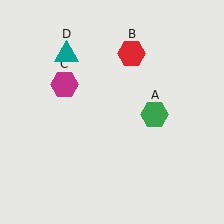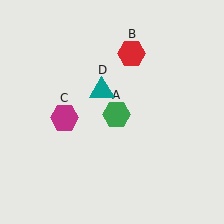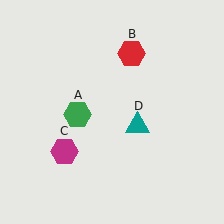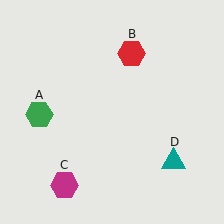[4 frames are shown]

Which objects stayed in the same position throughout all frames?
Red hexagon (object B) remained stationary.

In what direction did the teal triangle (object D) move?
The teal triangle (object D) moved down and to the right.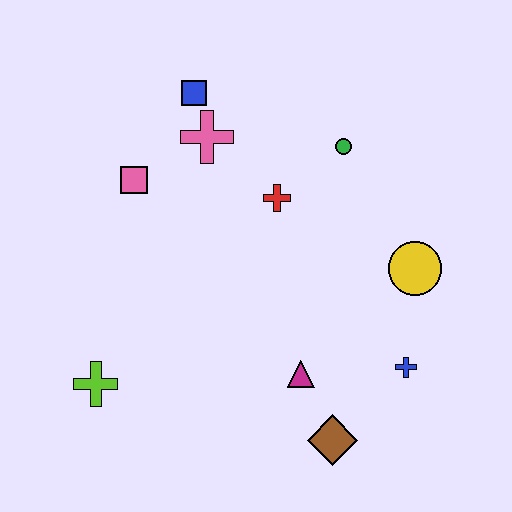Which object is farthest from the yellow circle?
The lime cross is farthest from the yellow circle.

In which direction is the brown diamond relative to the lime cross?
The brown diamond is to the right of the lime cross.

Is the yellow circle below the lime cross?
No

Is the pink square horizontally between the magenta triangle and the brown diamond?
No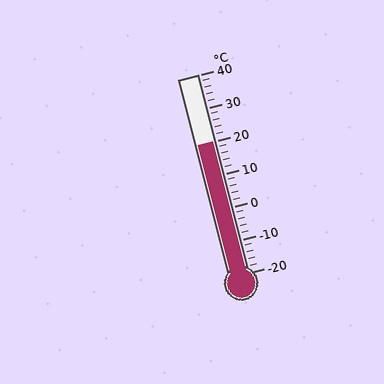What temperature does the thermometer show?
The thermometer shows approximately 20°C.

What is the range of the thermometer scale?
The thermometer scale ranges from -20°C to 40°C.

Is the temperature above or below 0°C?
The temperature is above 0°C.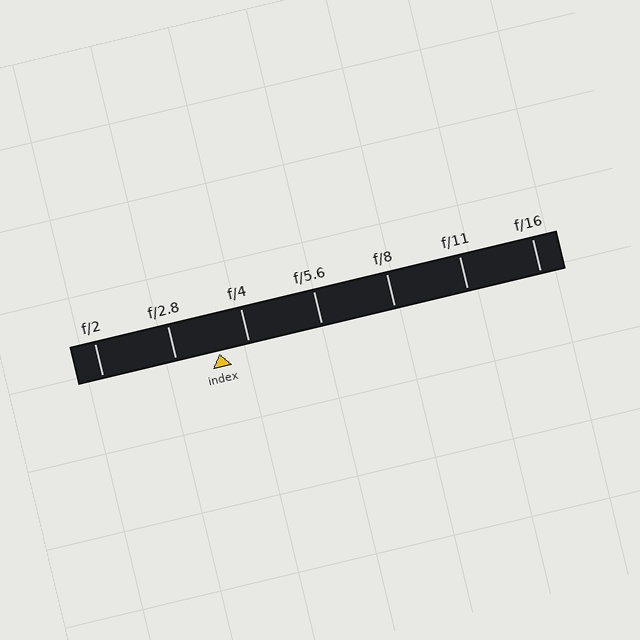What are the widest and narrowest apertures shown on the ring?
The widest aperture shown is f/2 and the narrowest is f/16.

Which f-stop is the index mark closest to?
The index mark is closest to f/4.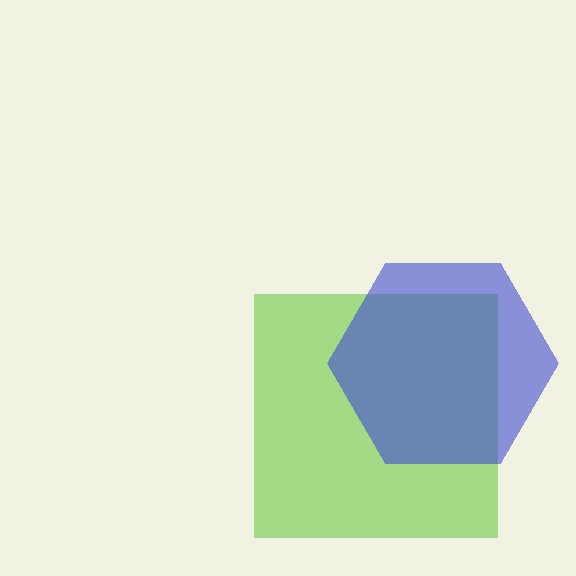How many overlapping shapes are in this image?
There are 2 overlapping shapes in the image.